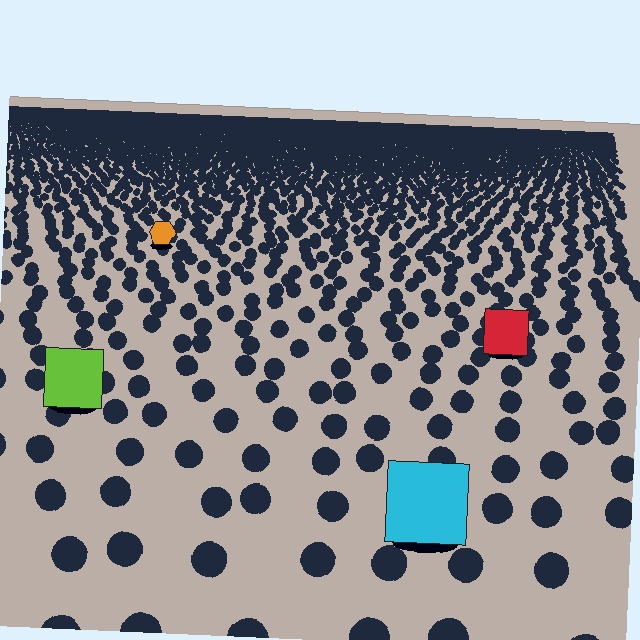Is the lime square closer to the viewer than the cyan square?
No. The cyan square is closer — you can tell from the texture gradient: the ground texture is coarser near it.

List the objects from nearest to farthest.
From nearest to farthest: the cyan square, the lime square, the red square, the orange hexagon.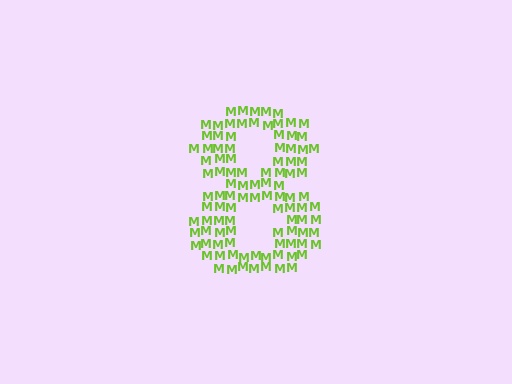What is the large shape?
The large shape is the digit 8.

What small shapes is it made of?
It is made of small letter M's.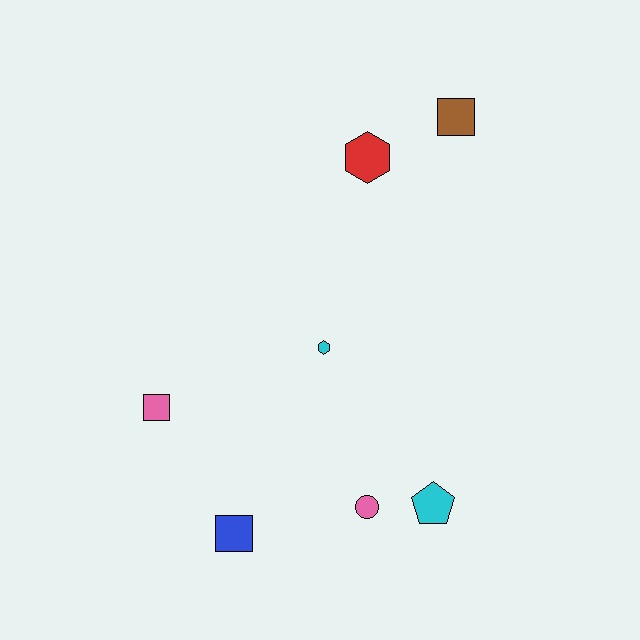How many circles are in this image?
There is 1 circle.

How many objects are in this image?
There are 7 objects.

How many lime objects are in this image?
There are no lime objects.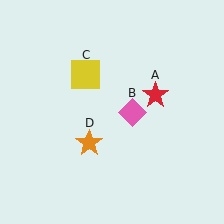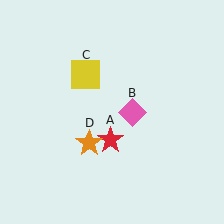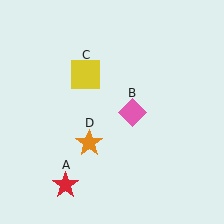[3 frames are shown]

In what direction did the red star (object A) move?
The red star (object A) moved down and to the left.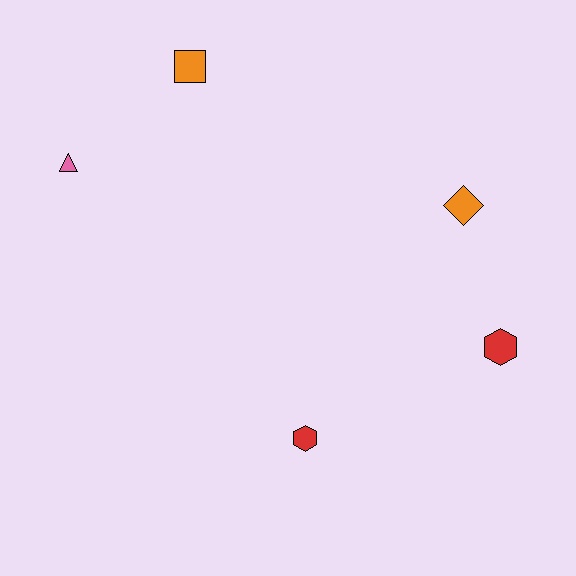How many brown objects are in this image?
There are no brown objects.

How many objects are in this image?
There are 5 objects.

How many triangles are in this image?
There is 1 triangle.